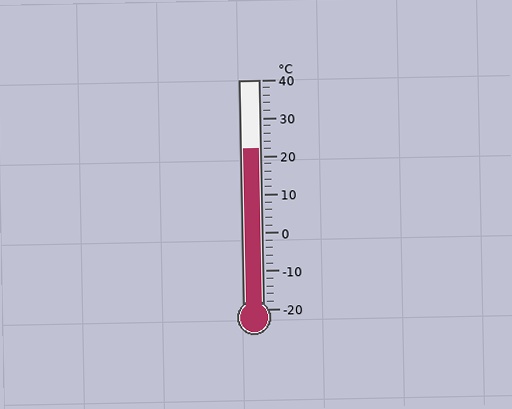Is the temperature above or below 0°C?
The temperature is above 0°C.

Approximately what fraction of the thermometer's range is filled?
The thermometer is filled to approximately 70% of its range.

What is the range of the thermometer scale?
The thermometer scale ranges from -20°C to 40°C.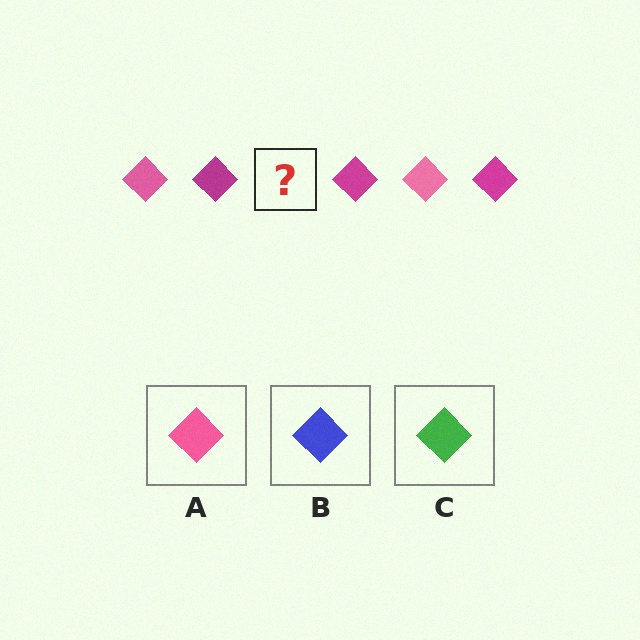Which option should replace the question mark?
Option A.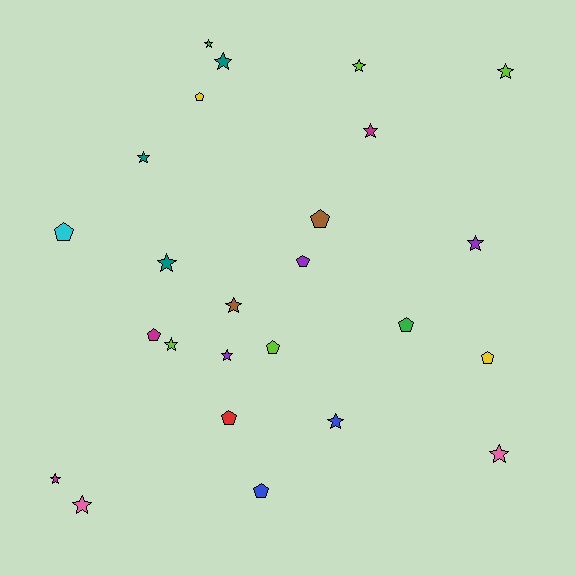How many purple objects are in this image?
There are 3 purple objects.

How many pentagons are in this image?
There are 10 pentagons.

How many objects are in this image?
There are 25 objects.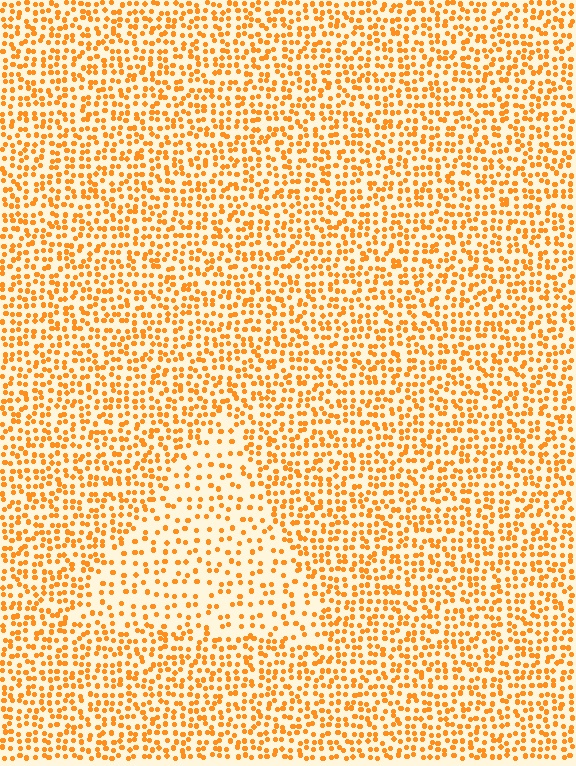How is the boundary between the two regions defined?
The boundary is defined by a change in element density (approximately 1.9x ratio). All elements are the same color, size, and shape.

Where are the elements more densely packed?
The elements are more densely packed outside the triangle boundary.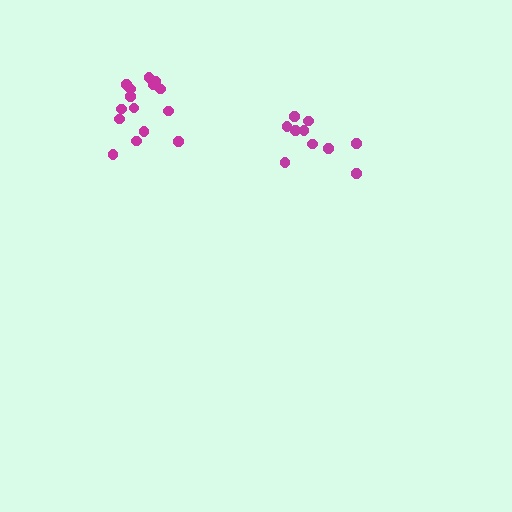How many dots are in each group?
Group 1: 10 dots, Group 2: 15 dots (25 total).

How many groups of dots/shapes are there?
There are 2 groups.